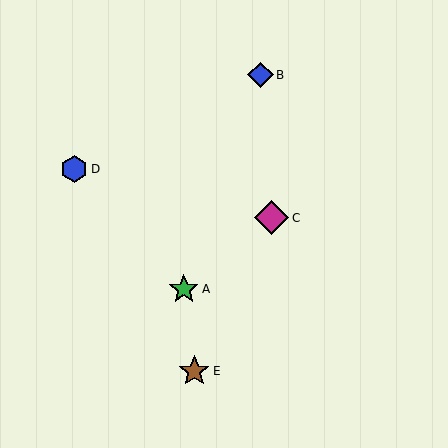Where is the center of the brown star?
The center of the brown star is at (194, 371).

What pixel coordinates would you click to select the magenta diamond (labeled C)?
Click at (272, 218) to select the magenta diamond C.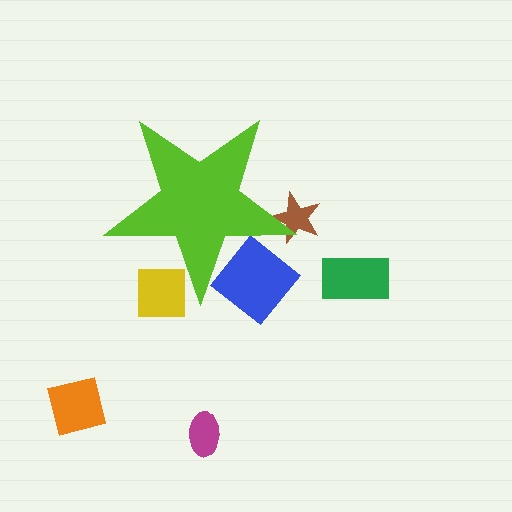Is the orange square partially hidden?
No, the orange square is fully visible.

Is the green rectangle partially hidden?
No, the green rectangle is fully visible.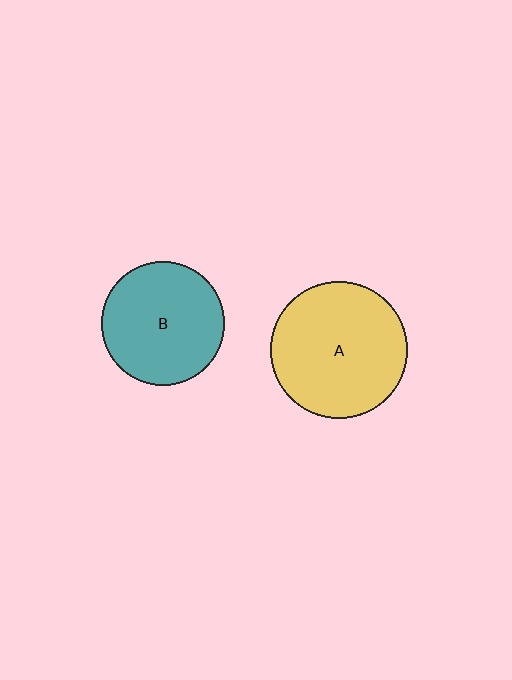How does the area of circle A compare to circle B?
Approximately 1.2 times.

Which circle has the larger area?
Circle A (yellow).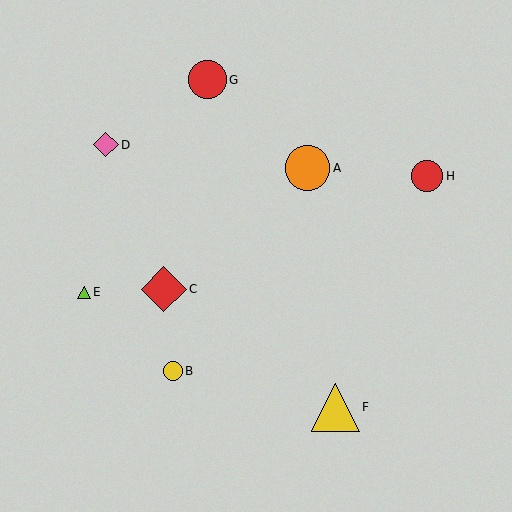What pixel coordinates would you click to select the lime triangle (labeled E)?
Click at (84, 292) to select the lime triangle E.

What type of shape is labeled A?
Shape A is an orange circle.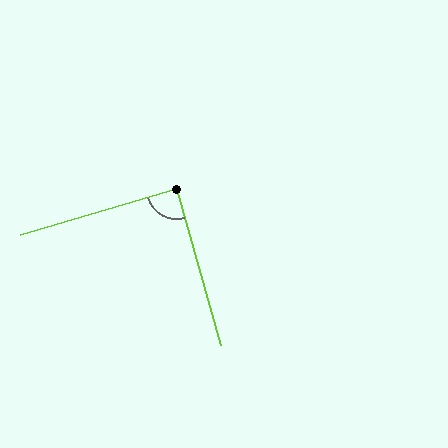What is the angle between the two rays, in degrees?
Approximately 89 degrees.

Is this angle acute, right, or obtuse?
It is approximately a right angle.